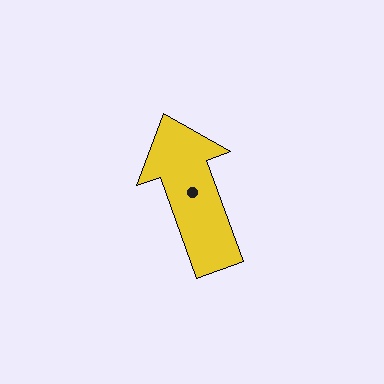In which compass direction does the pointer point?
North.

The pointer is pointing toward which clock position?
Roughly 11 o'clock.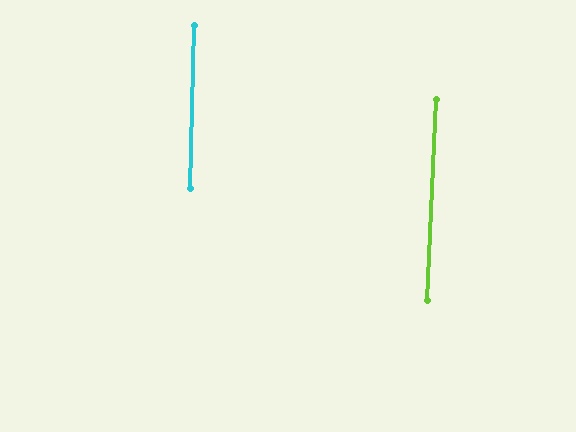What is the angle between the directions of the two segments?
Approximately 2 degrees.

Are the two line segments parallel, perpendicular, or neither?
Parallel — their directions differ by only 1.5°.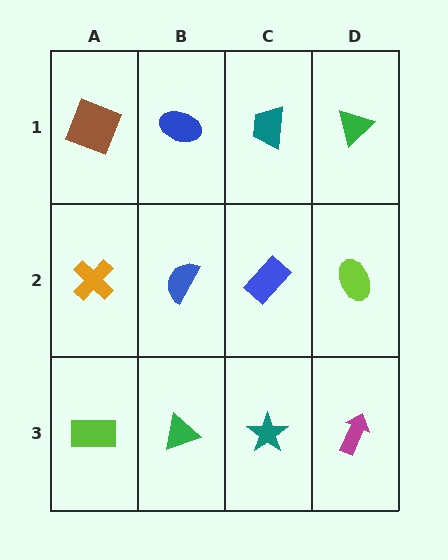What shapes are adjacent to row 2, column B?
A blue ellipse (row 1, column B), a green triangle (row 3, column B), an orange cross (row 2, column A), a blue rectangle (row 2, column C).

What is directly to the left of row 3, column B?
A lime rectangle.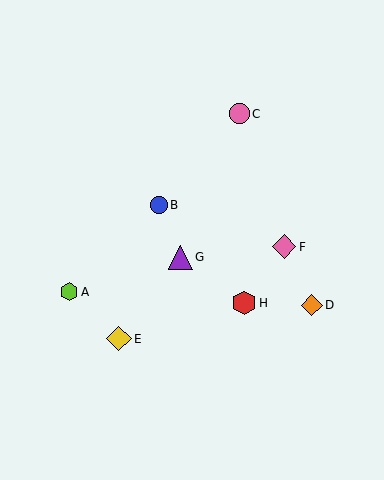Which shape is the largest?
The yellow diamond (labeled E) is the largest.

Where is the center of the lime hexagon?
The center of the lime hexagon is at (69, 292).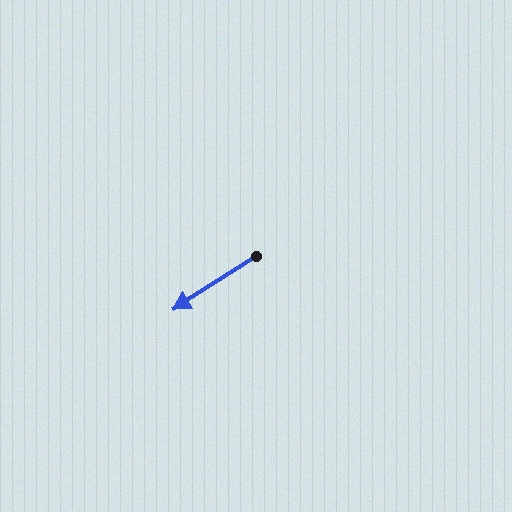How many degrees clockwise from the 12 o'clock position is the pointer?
Approximately 237 degrees.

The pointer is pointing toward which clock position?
Roughly 8 o'clock.